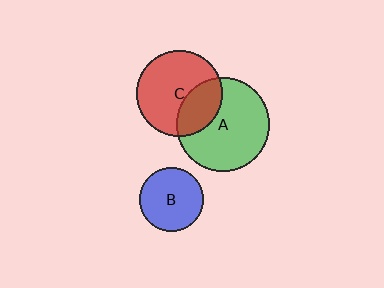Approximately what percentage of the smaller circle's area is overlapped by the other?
Approximately 30%.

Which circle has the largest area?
Circle A (green).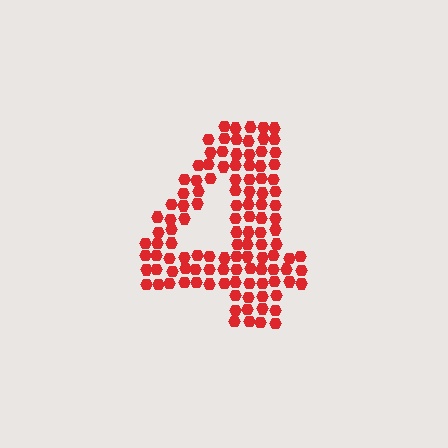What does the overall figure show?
The overall figure shows the digit 4.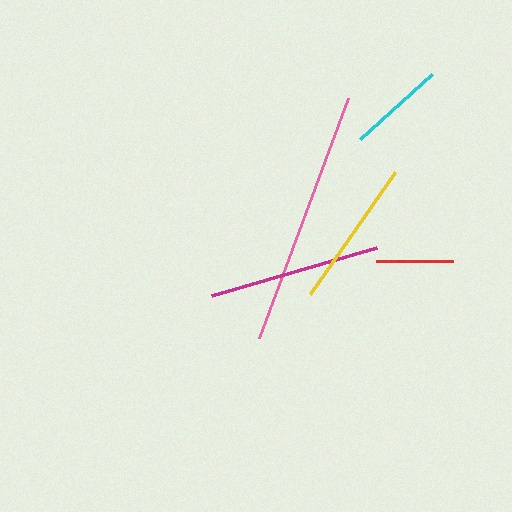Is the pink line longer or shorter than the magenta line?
The pink line is longer than the magenta line.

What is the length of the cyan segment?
The cyan segment is approximately 97 pixels long.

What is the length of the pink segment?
The pink segment is approximately 257 pixels long.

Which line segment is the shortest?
The red line is the shortest at approximately 76 pixels.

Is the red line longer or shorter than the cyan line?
The cyan line is longer than the red line.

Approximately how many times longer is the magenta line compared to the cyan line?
The magenta line is approximately 1.8 times the length of the cyan line.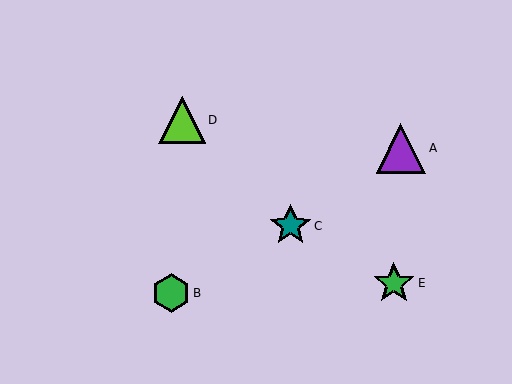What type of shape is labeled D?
Shape D is a lime triangle.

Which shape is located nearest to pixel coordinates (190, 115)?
The lime triangle (labeled D) at (182, 120) is nearest to that location.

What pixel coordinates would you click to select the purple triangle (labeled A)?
Click at (401, 148) to select the purple triangle A.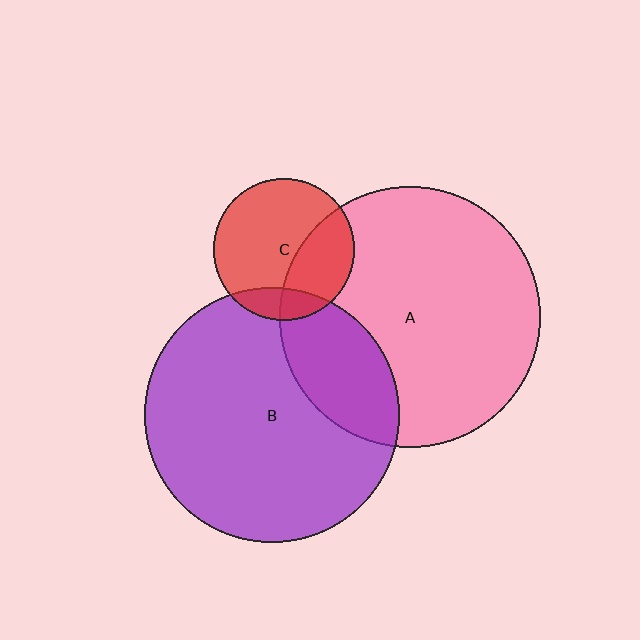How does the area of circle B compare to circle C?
Approximately 3.2 times.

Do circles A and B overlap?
Yes.